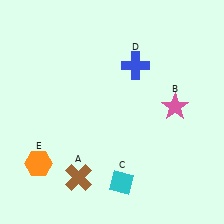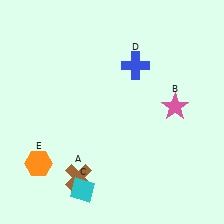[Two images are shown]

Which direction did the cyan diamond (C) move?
The cyan diamond (C) moved left.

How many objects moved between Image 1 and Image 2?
1 object moved between the two images.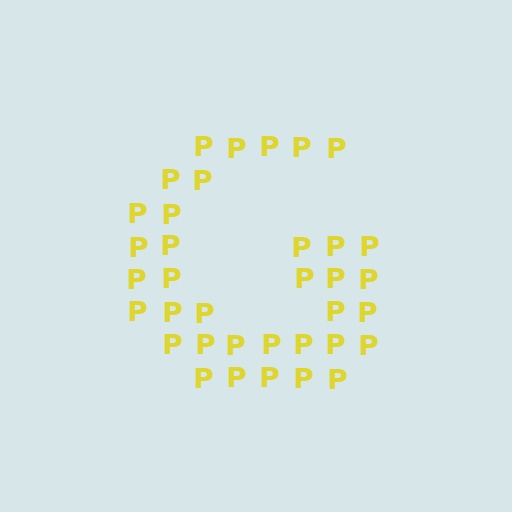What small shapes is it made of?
It is made of small letter P's.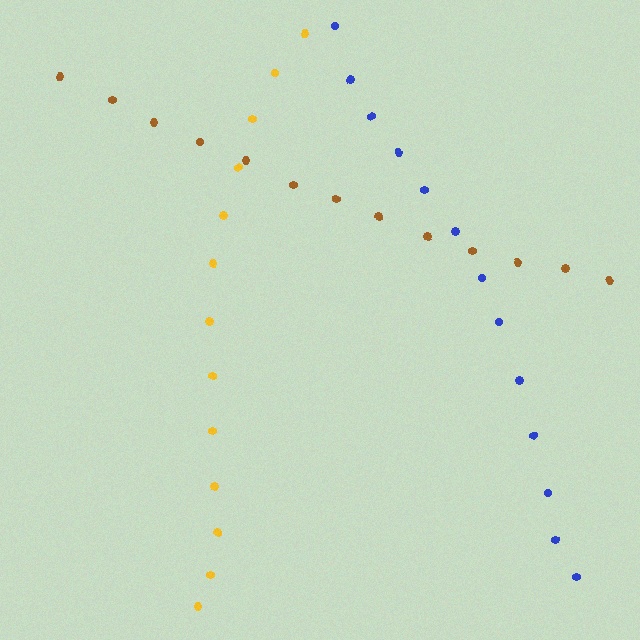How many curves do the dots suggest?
There are 3 distinct paths.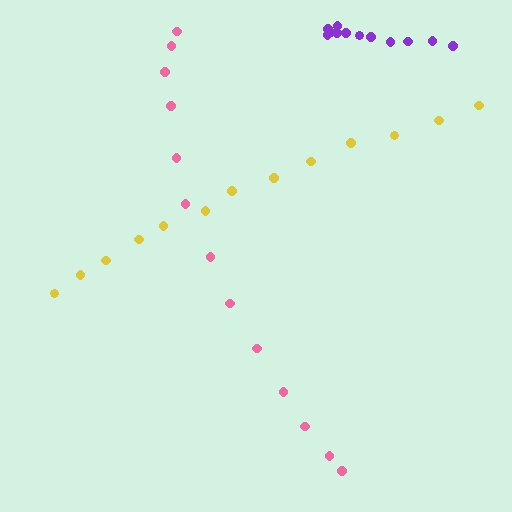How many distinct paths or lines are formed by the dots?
There are 3 distinct paths.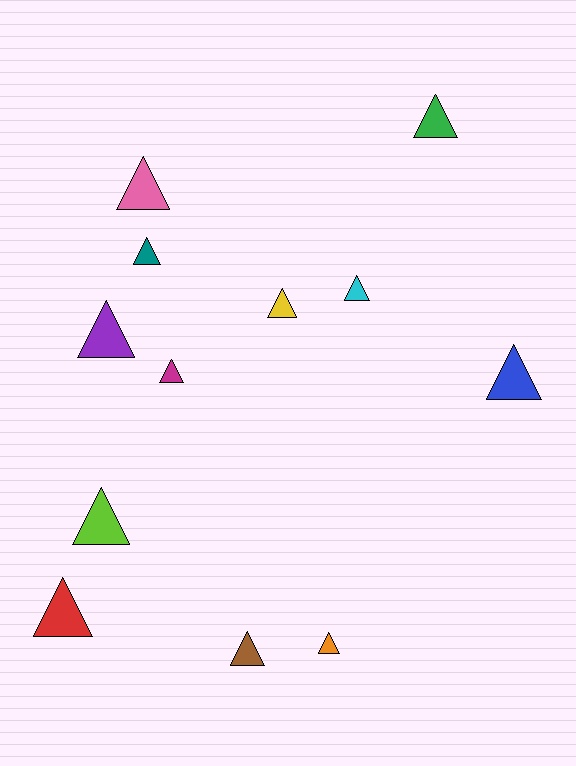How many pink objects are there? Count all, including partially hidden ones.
There is 1 pink object.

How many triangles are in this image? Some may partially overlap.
There are 12 triangles.